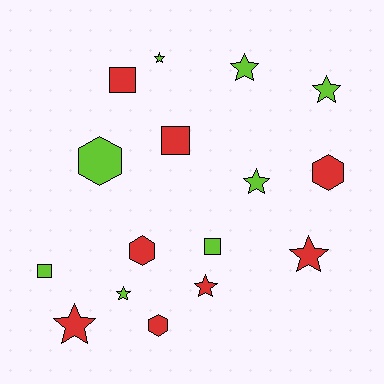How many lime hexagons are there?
There is 1 lime hexagon.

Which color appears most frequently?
Red, with 8 objects.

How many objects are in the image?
There are 16 objects.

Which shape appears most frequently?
Star, with 8 objects.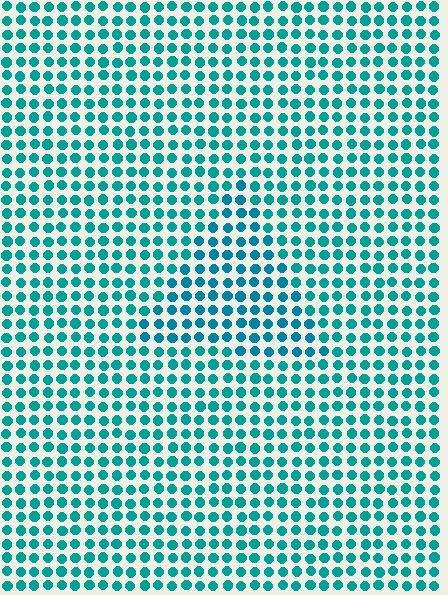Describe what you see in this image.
The image is filled with small teal elements in a uniform arrangement. A triangle-shaped region is visible where the elements are tinted to a slightly different hue, forming a subtle color boundary.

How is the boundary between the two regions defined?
The boundary is defined purely by a slight shift in hue (about 15 degrees). Spacing, size, and orientation are identical on both sides.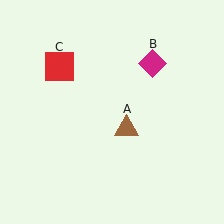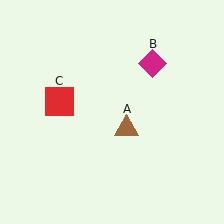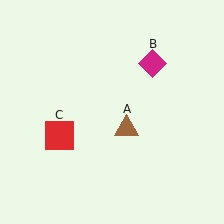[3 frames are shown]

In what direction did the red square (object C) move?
The red square (object C) moved down.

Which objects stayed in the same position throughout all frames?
Brown triangle (object A) and magenta diamond (object B) remained stationary.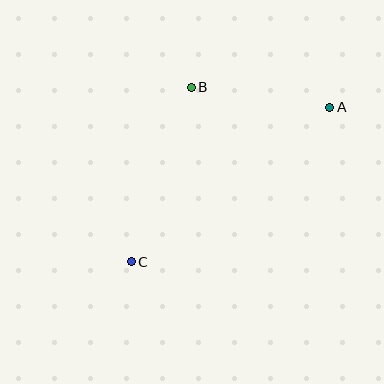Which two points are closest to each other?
Points A and B are closest to each other.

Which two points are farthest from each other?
Points A and C are farthest from each other.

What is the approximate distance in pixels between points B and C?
The distance between B and C is approximately 184 pixels.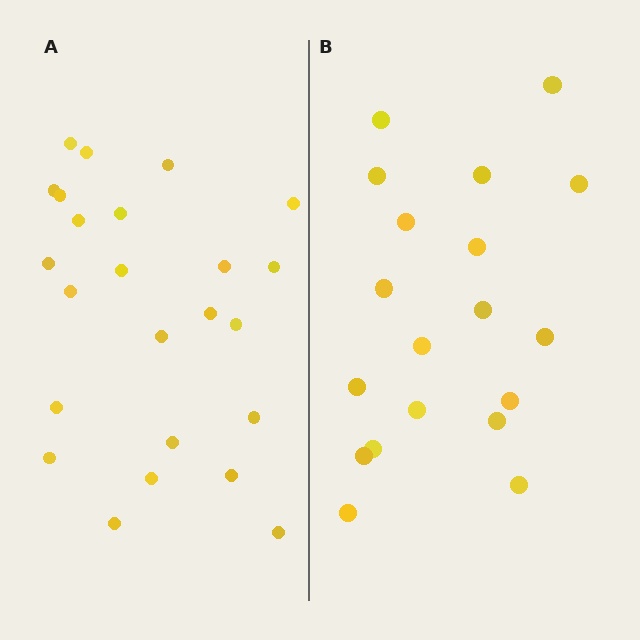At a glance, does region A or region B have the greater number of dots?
Region A (the left region) has more dots.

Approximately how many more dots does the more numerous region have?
Region A has about 5 more dots than region B.